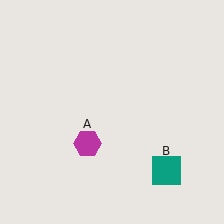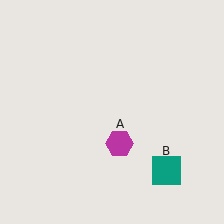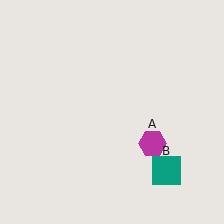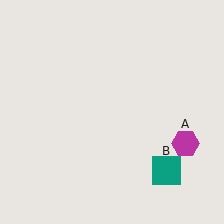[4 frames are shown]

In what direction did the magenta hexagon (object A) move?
The magenta hexagon (object A) moved right.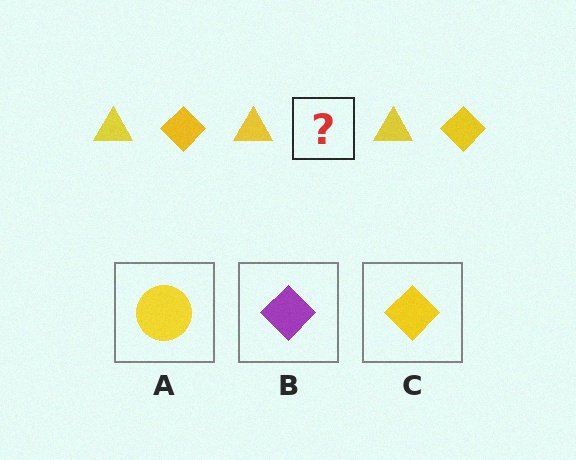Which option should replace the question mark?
Option C.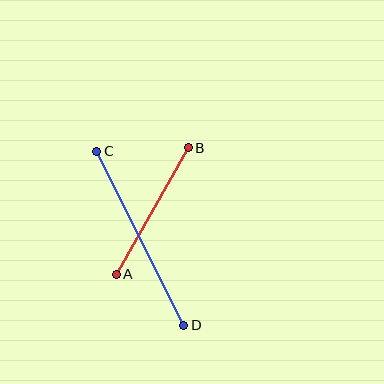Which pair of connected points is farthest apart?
Points C and D are farthest apart.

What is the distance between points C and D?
The distance is approximately 195 pixels.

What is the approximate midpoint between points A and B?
The midpoint is at approximately (152, 211) pixels.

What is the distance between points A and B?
The distance is approximately 145 pixels.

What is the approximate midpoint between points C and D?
The midpoint is at approximately (140, 238) pixels.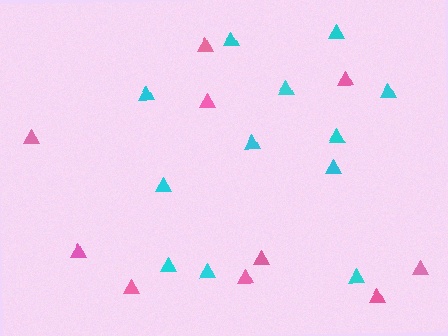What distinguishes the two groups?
There are 2 groups: one group of cyan triangles (12) and one group of pink triangles (10).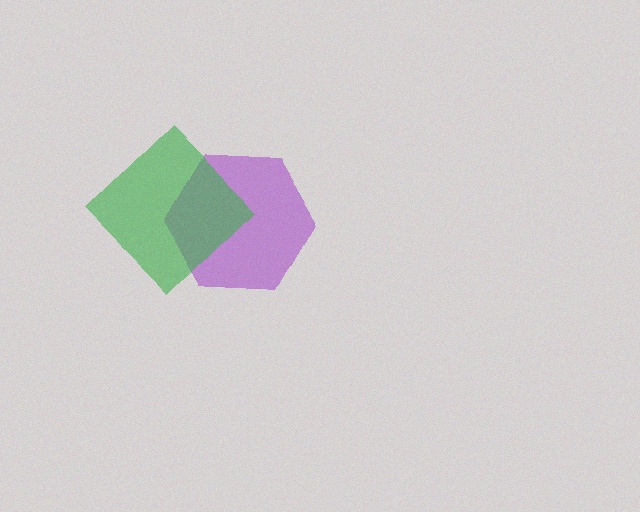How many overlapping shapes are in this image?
There are 2 overlapping shapes in the image.